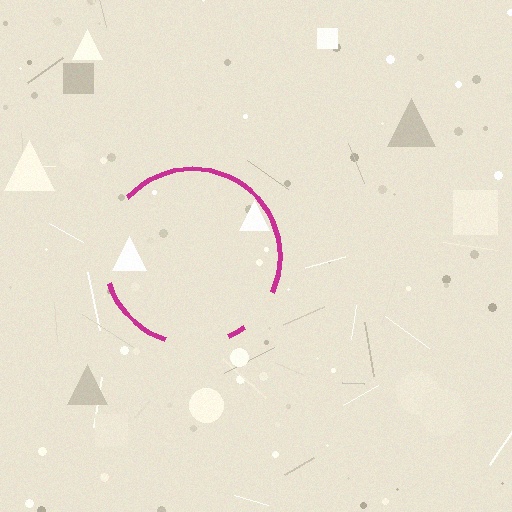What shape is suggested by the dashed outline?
The dashed outline suggests a circle.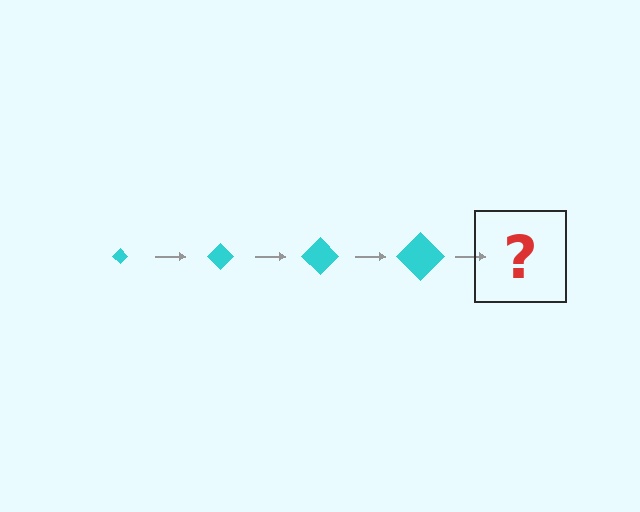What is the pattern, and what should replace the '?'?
The pattern is that the diamond gets progressively larger each step. The '?' should be a cyan diamond, larger than the previous one.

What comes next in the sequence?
The next element should be a cyan diamond, larger than the previous one.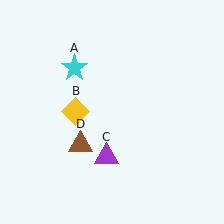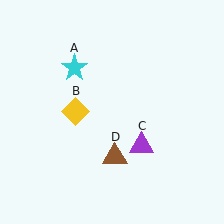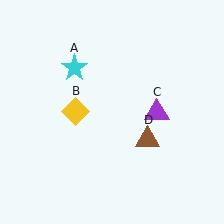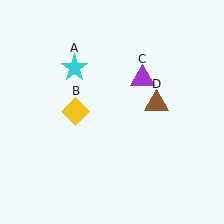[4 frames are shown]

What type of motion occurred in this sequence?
The purple triangle (object C), brown triangle (object D) rotated counterclockwise around the center of the scene.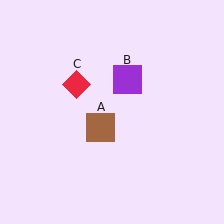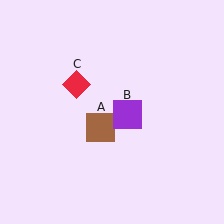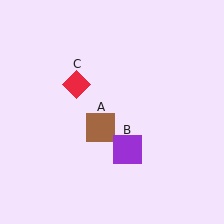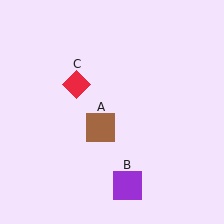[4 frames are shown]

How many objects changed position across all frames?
1 object changed position: purple square (object B).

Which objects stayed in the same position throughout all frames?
Brown square (object A) and red diamond (object C) remained stationary.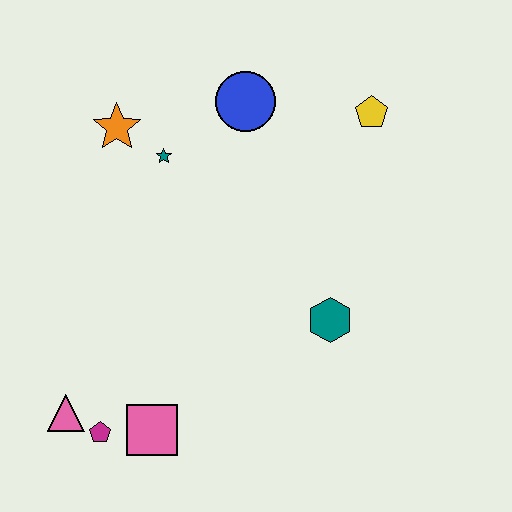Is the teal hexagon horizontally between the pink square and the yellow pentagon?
Yes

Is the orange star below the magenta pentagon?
No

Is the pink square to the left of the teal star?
Yes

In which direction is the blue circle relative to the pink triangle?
The blue circle is above the pink triangle.